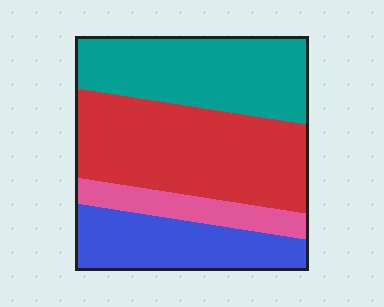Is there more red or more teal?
Red.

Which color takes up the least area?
Pink, at roughly 10%.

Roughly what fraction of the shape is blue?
Blue takes up about one fifth (1/5) of the shape.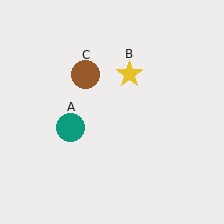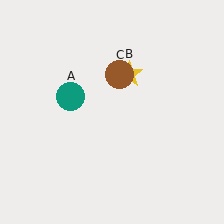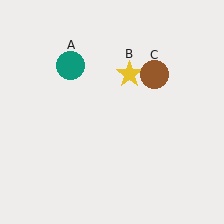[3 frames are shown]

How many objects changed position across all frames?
2 objects changed position: teal circle (object A), brown circle (object C).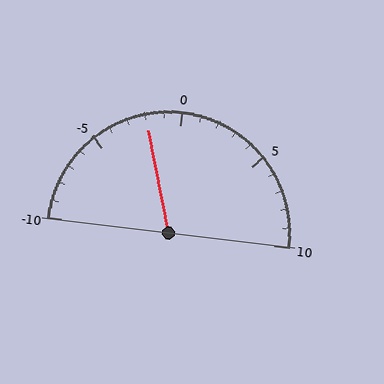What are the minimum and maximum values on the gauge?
The gauge ranges from -10 to 10.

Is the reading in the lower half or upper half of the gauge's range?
The reading is in the lower half of the range (-10 to 10).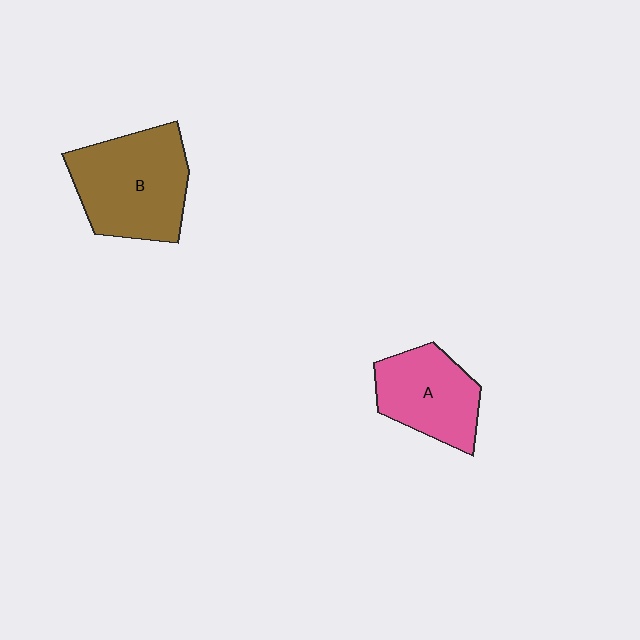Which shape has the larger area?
Shape B (brown).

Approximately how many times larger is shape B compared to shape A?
Approximately 1.4 times.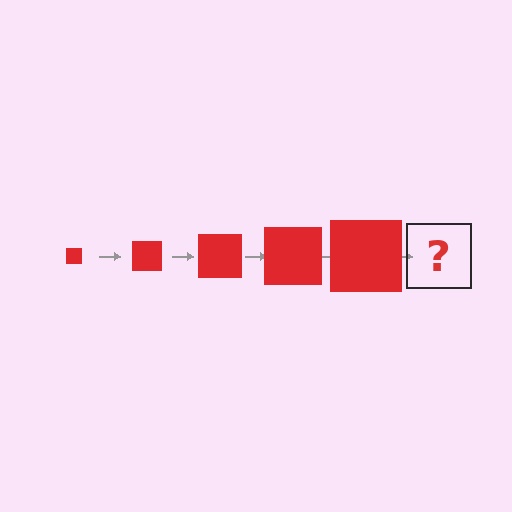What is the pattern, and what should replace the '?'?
The pattern is that the square gets progressively larger each step. The '?' should be a red square, larger than the previous one.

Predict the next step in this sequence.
The next step is a red square, larger than the previous one.